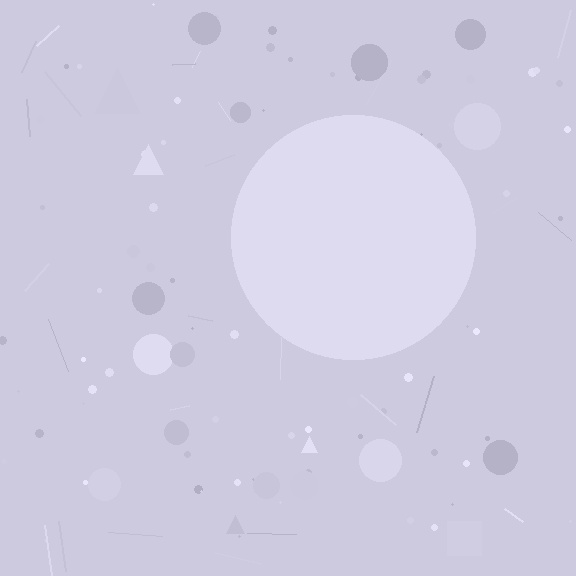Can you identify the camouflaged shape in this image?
The camouflaged shape is a circle.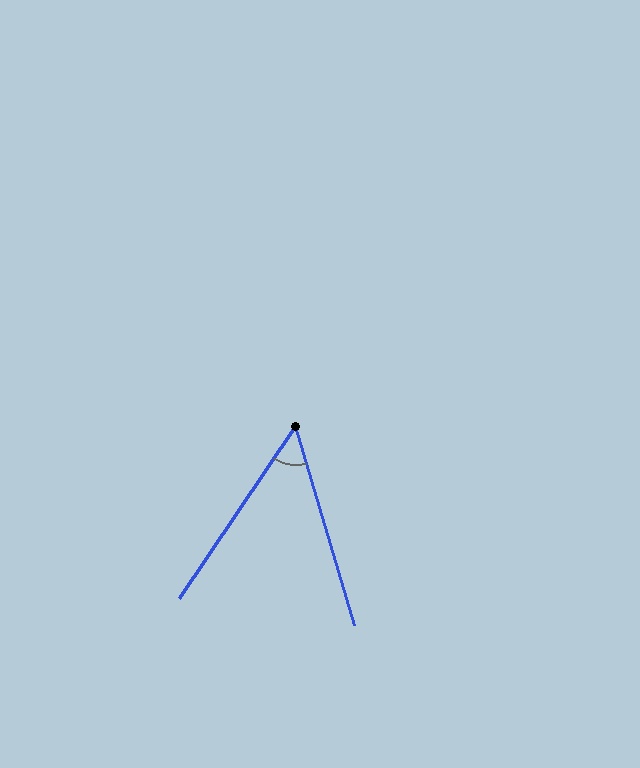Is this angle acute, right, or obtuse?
It is acute.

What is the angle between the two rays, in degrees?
Approximately 51 degrees.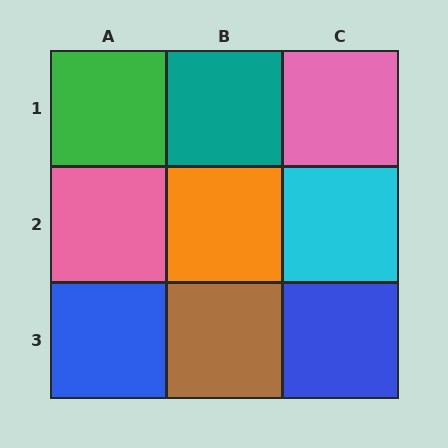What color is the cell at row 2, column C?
Cyan.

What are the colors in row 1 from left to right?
Green, teal, pink.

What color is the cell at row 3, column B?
Brown.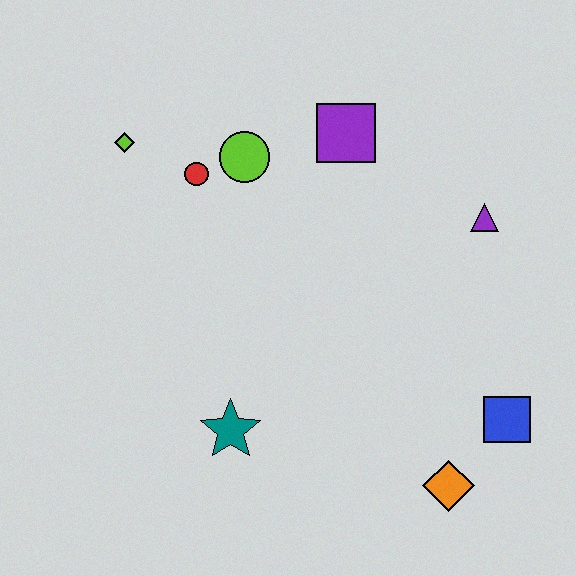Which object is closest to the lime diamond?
The red circle is closest to the lime diamond.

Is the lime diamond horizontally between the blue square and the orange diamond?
No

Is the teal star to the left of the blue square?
Yes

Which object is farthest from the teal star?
The purple triangle is farthest from the teal star.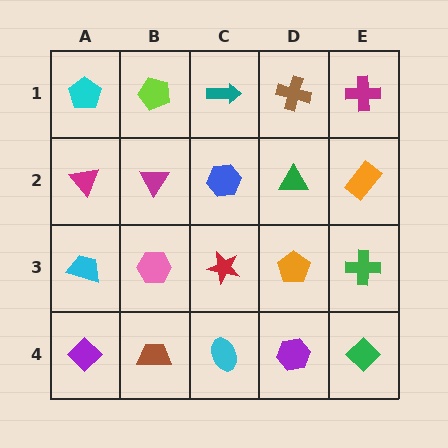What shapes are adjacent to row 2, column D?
A brown cross (row 1, column D), an orange pentagon (row 3, column D), a blue hexagon (row 2, column C), an orange rectangle (row 2, column E).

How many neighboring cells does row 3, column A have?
3.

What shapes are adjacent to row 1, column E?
An orange rectangle (row 2, column E), a brown cross (row 1, column D).